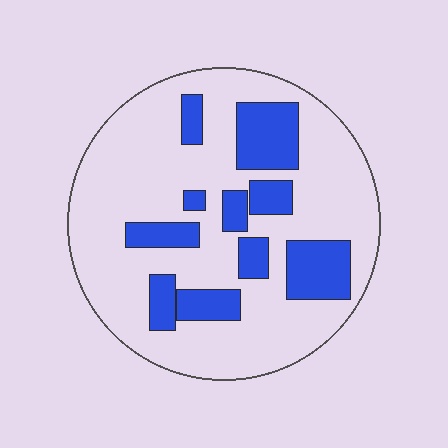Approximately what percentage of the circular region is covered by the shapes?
Approximately 25%.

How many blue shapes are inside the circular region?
10.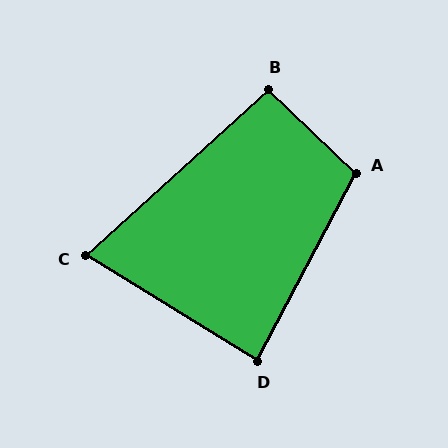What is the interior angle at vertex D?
Approximately 86 degrees (approximately right).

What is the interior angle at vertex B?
Approximately 94 degrees (approximately right).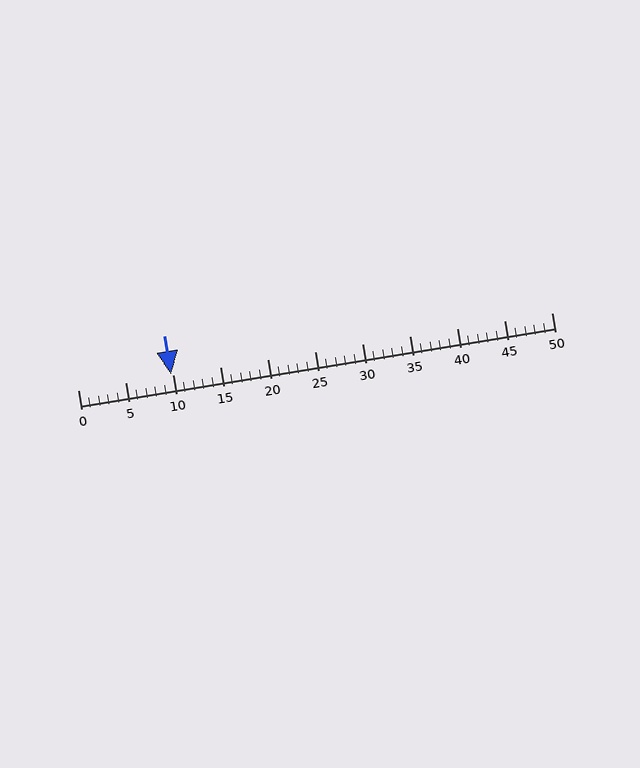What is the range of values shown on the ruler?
The ruler shows values from 0 to 50.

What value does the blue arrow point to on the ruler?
The blue arrow points to approximately 10.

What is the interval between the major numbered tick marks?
The major tick marks are spaced 5 units apart.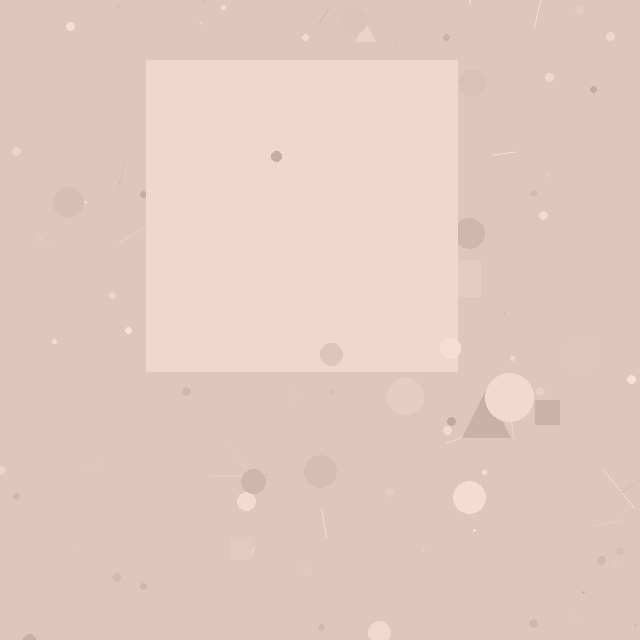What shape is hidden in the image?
A square is hidden in the image.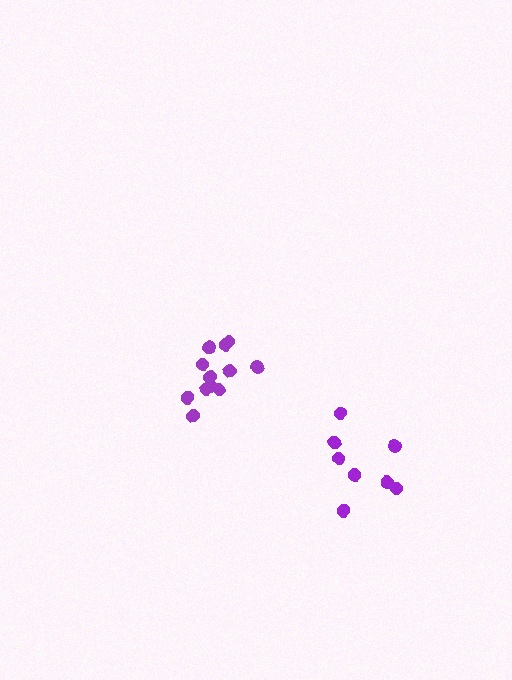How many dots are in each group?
Group 1: 12 dots, Group 2: 8 dots (20 total).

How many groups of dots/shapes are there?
There are 2 groups.